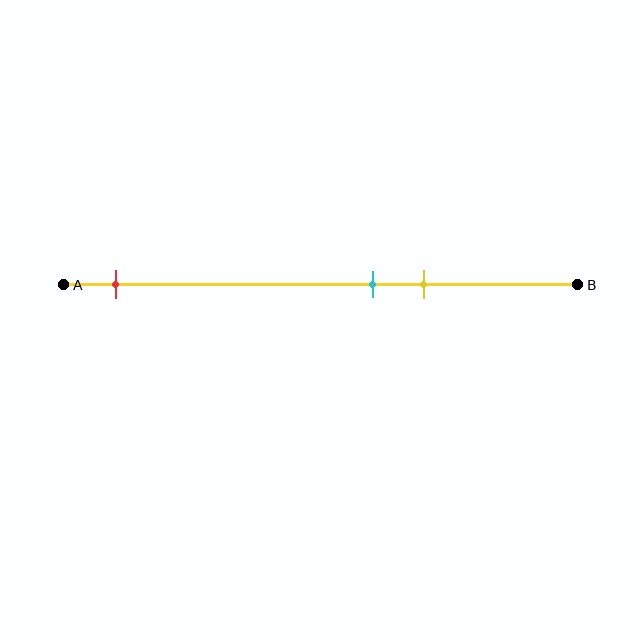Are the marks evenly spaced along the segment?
No, the marks are not evenly spaced.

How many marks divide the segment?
There are 3 marks dividing the segment.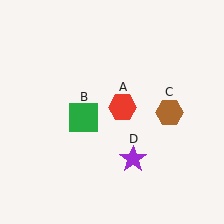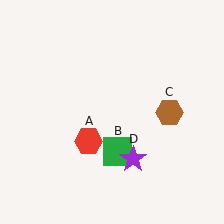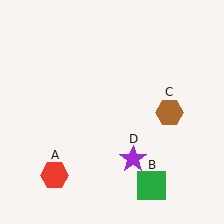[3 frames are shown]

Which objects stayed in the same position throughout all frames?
Brown hexagon (object C) and purple star (object D) remained stationary.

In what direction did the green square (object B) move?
The green square (object B) moved down and to the right.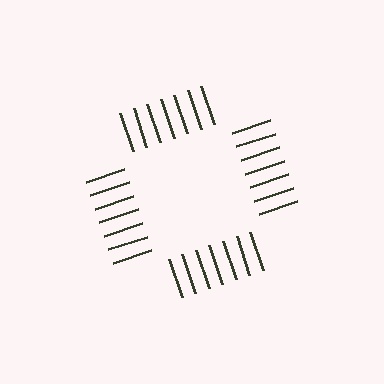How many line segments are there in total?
28 — 7 along each of the 4 edges.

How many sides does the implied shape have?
4 sides — the line-ends trace a square.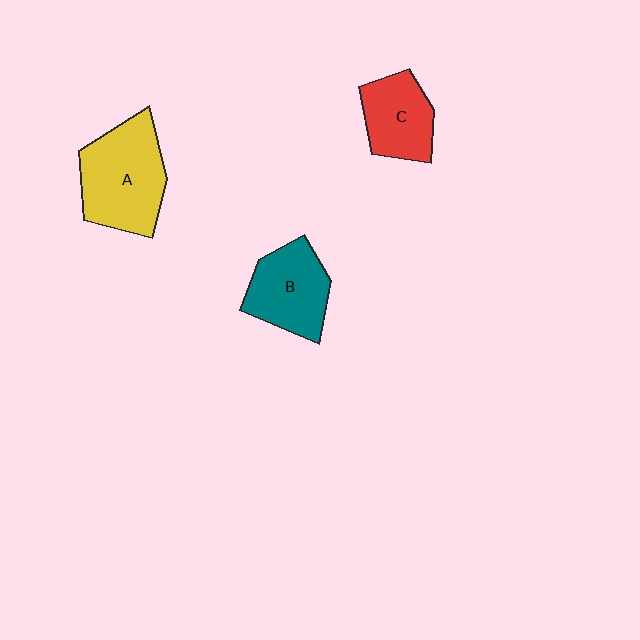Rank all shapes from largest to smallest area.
From largest to smallest: A (yellow), B (teal), C (red).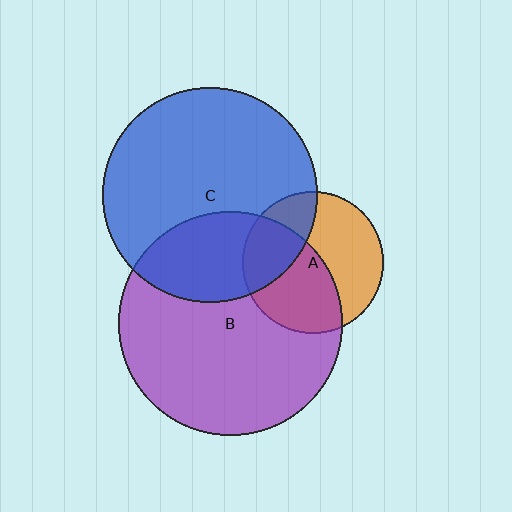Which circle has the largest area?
Circle B (purple).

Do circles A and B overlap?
Yes.